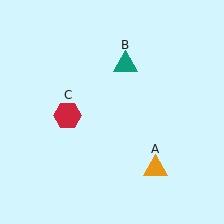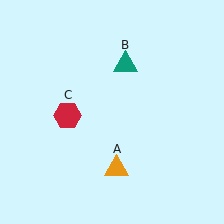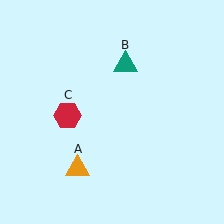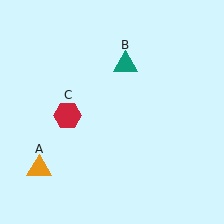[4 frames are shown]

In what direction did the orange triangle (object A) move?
The orange triangle (object A) moved left.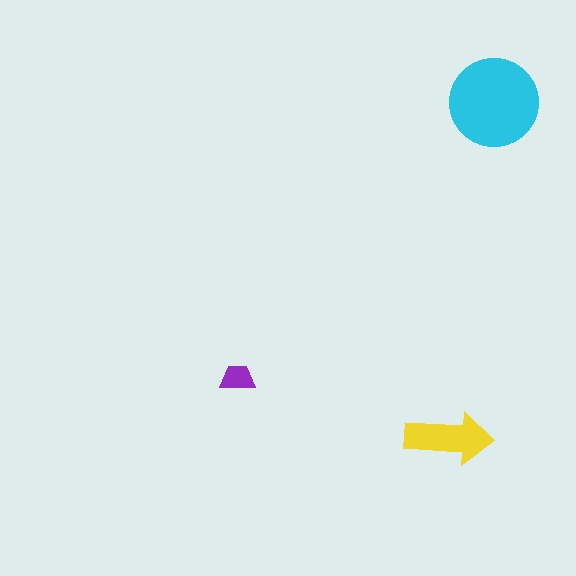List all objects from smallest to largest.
The purple trapezoid, the yellow arrow, the cyan circle.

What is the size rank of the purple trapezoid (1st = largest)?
3rd.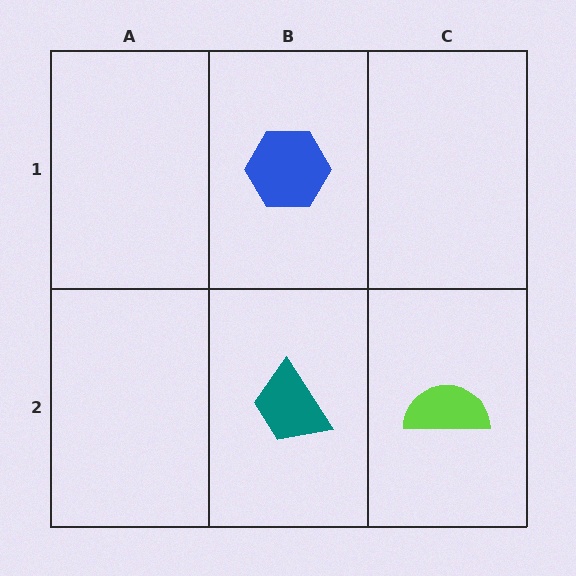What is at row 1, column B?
A blue hexagon.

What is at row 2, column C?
A lime semicircle.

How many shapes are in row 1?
1 shape.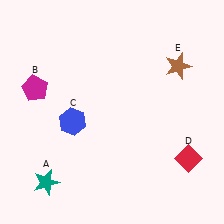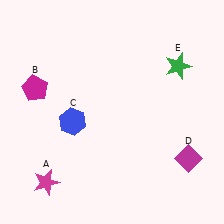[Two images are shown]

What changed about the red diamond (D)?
In Image 1, D is red. In Image 2, it changed to magenta.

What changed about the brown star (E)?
In Image 1, E is brown. In Image 2, it changed to green.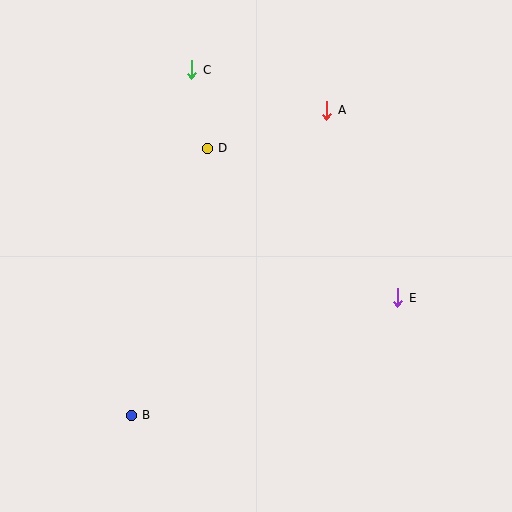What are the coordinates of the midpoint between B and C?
The midpoint between B and C is at (162, 243).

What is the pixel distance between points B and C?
The distance between B and C is 351 pixels.